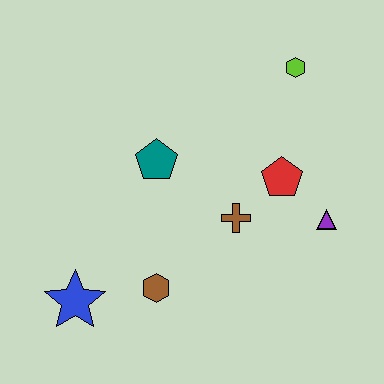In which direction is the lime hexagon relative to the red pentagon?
The lime hexagon is above the red pentagon.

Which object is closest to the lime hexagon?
The red pentagon is closest to the lime hexagon.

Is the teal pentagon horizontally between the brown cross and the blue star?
Yes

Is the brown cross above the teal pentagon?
No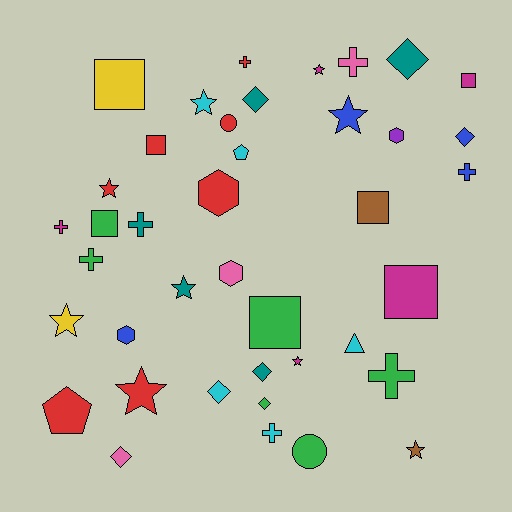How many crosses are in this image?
There are 8 crosses.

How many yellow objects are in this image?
There are 2 yellow objects.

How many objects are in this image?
There are 40 objects.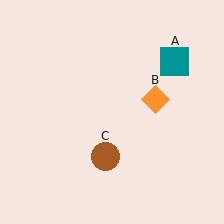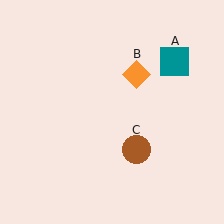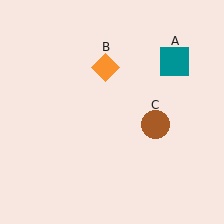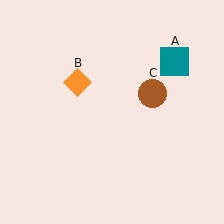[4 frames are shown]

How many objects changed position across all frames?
2 objects changed position: orange diamond (object B), brown circle (object C).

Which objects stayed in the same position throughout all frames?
Teal square (object A) remained stationary.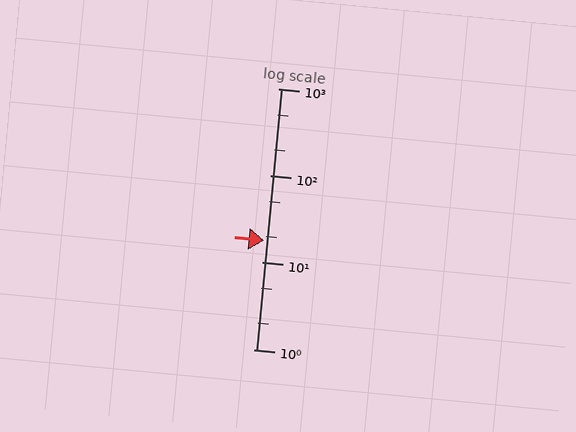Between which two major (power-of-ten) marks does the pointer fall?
The pointer is between 10 and 100.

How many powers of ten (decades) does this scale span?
The scale spans 3 decades, from 1 to 1000.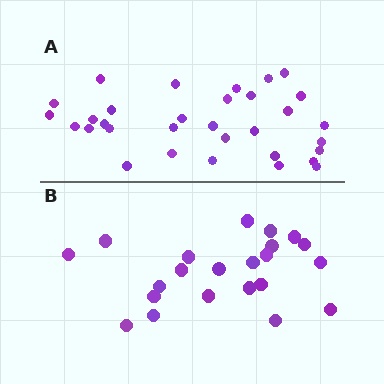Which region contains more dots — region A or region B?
Region A (the top region) has more dots.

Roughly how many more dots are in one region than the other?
Region A has roughly 10 or so more dots than region B.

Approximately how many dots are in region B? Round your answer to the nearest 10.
About 20 dots. (The exact count is 22, which rounds to 20.)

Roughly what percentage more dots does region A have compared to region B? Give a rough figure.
About 45% more.